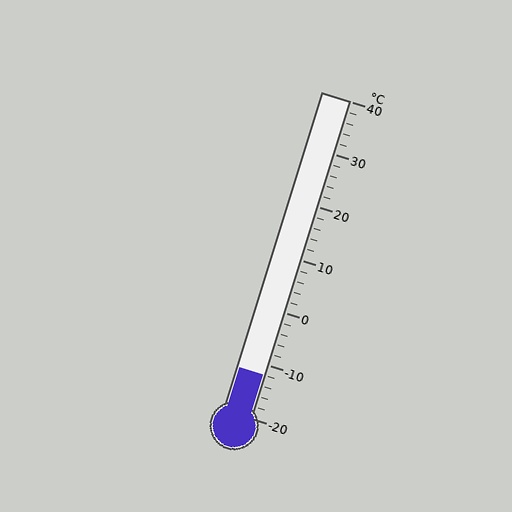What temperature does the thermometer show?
The thermometer shows approximately -12°C.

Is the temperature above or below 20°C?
The temperature is below 20°C.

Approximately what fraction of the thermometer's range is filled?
The thermometer is filled to approximately 15% of its range.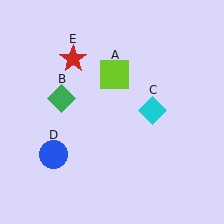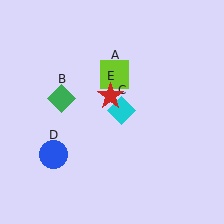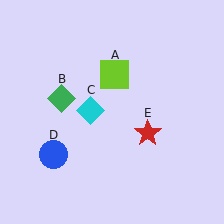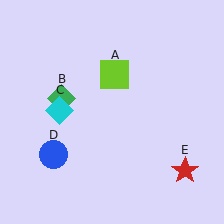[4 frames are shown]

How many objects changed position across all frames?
2 objects changed position: cyan diamond (object C), red star (object E).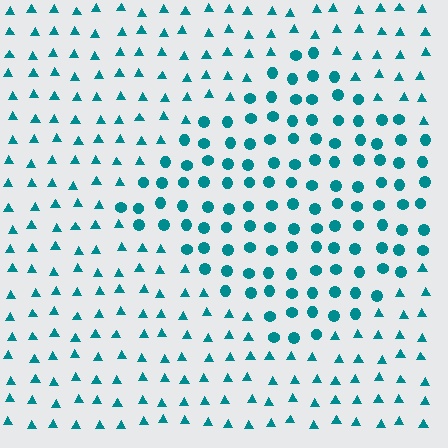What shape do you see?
I see a diamond.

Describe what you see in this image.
The image is filled with small teal elements arranged in a uniform grid. A diamond-shaped region contains circles, while the surrounding area contains triangles. The boundary is defined purely by the change in element shape.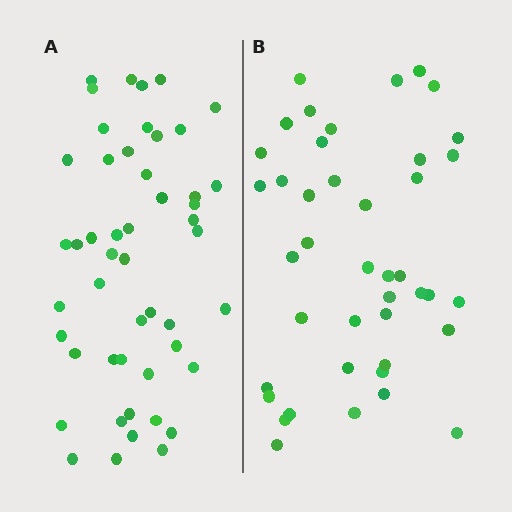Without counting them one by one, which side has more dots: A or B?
Region A (the left region) has more dots.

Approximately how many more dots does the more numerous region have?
Region A has roughly 8 or so more dots than region B.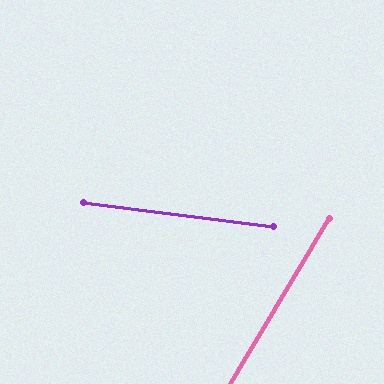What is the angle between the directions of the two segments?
Approximately 66 degrees.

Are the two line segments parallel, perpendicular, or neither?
Neither parallel nor perpendicular — they differ by about 66°.